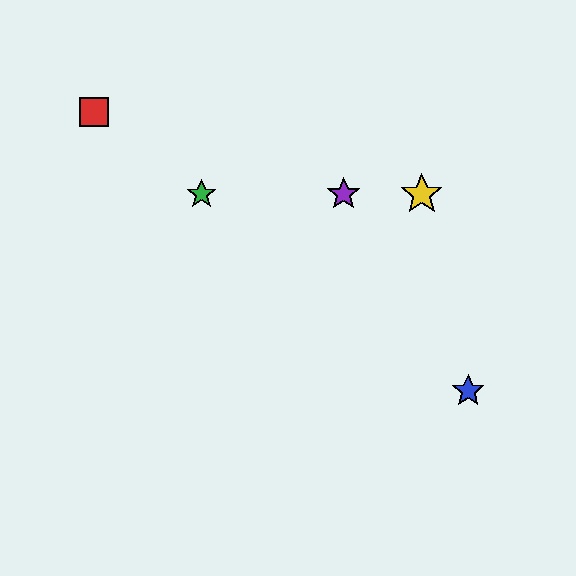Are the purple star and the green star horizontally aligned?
Yes, both are at y≈194.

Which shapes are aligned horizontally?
The green star, the yellow star, the purple star are aligned horizontally.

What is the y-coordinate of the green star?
The green star is at y≈194.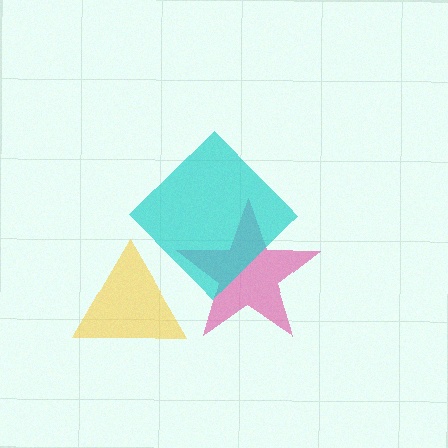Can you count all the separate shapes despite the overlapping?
Yes, there are 3 separate shapes.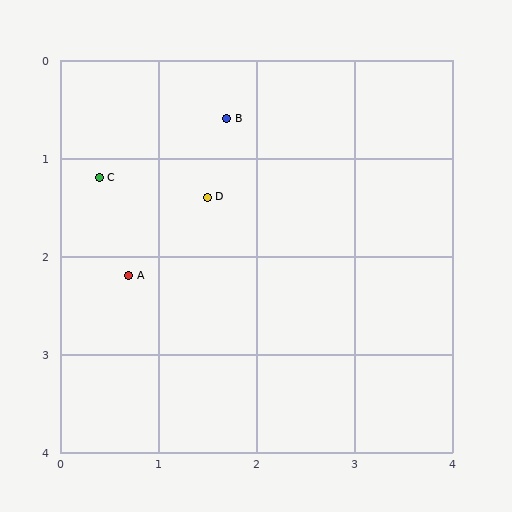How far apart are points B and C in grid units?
Points B and C are about 1.4 grid units apart.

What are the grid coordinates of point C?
Point C is at approximately (0.4, 1.2).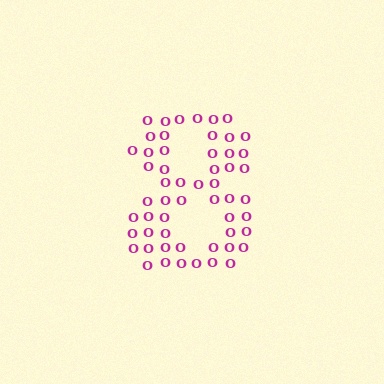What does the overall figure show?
The overall figure shows the digit 8.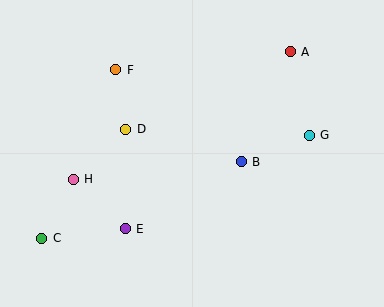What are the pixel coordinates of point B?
Point B is at (241, 162).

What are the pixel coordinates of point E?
Point E is at (125, 229).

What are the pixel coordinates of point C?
Point C is at (42, 238).